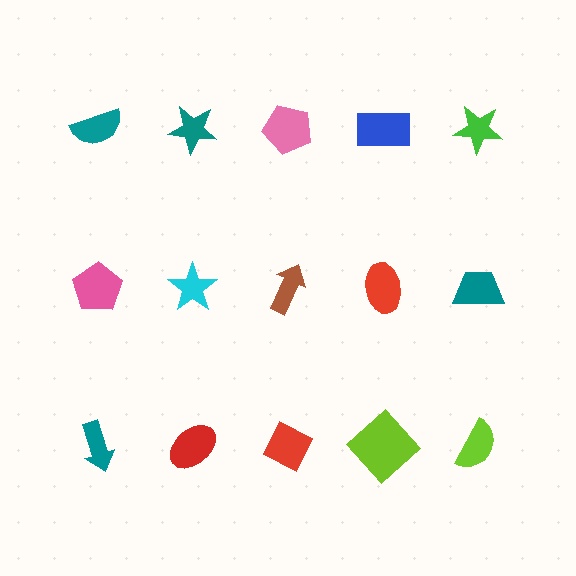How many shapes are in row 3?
5 shapes.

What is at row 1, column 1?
A teal semicircle.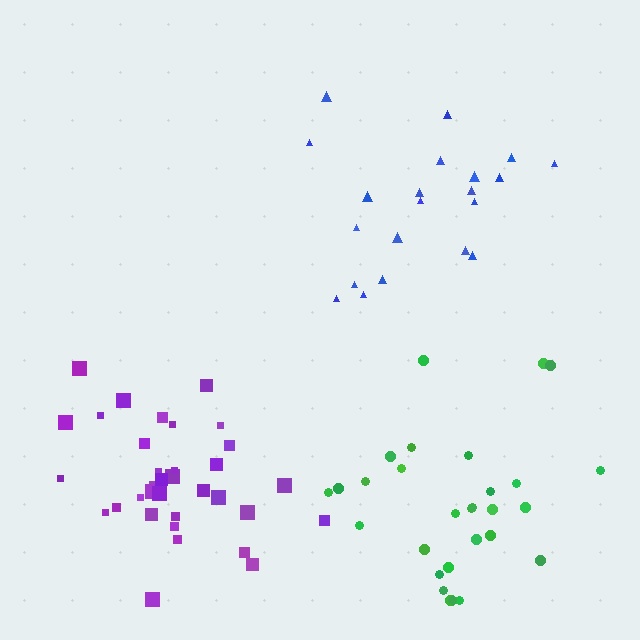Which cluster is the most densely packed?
Purple.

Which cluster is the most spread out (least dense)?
Blue.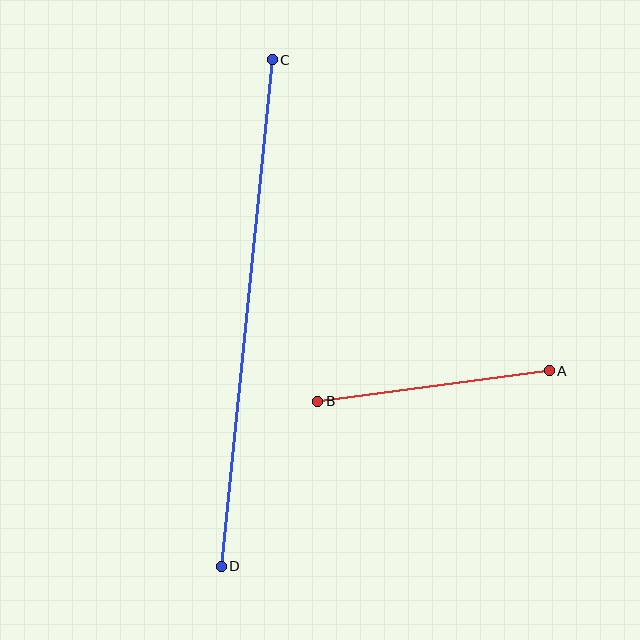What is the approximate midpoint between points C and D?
The midpoint is at approximately (247, 313) pixels.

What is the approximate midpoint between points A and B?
The midpoint is at approximately (434, 386) pixels.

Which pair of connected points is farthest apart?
Points C and D are farthest apart.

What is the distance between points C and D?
The distance is approximately 509 pixels.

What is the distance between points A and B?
The distance is approximately 233 pixels.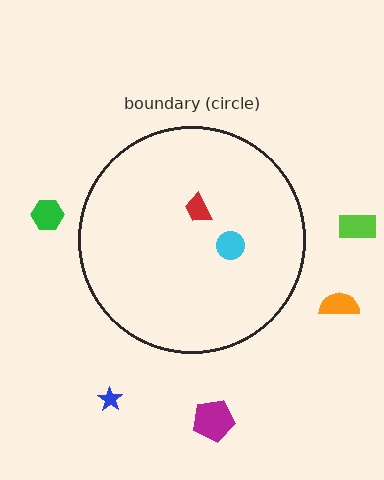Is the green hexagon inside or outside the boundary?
Outside.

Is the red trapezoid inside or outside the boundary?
Inside.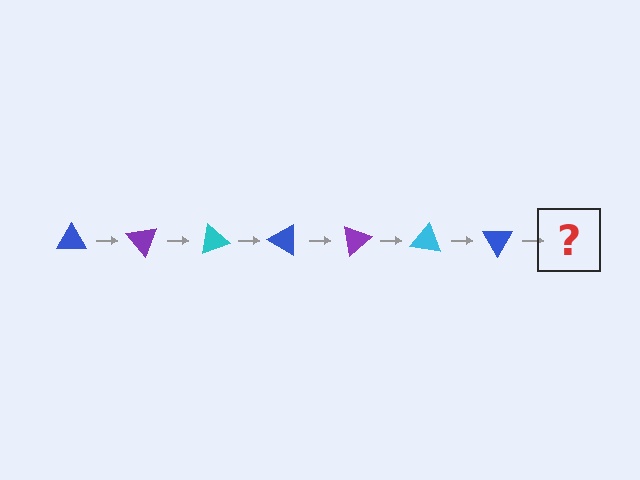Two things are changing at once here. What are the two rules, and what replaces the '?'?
The two rules are that it rotates 50 degrees each step and the color cycles through blue, purple, and cyan. The '?' should be a purple triangle, rotated 350 degrees from the start.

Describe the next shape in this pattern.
It should be a purple triangle, rotated 350 degrees from the start.